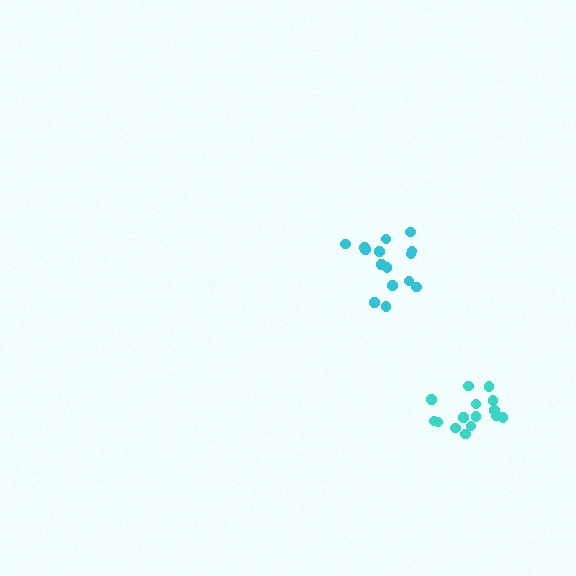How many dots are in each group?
Group 1: 15 dots, Group 2: 15 dots (30 total).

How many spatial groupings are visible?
There are 2 spatial groupings.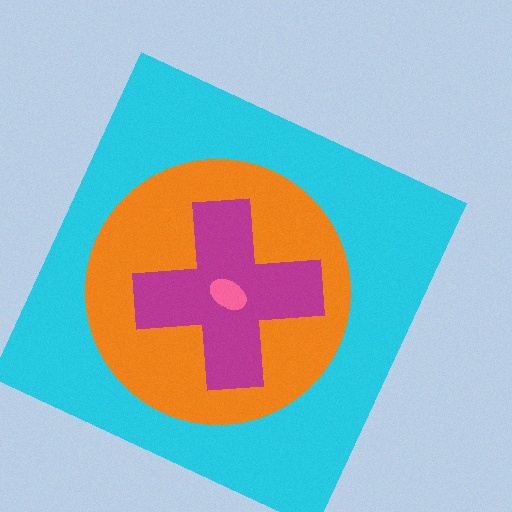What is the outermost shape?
The cyan square.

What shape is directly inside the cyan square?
The orange circle.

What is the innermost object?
The pink ellipse.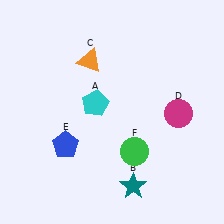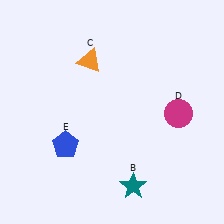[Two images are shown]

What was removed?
The cyan pentagon (A), the green circle (F) were removed in Image 2.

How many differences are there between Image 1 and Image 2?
There are 2 differences between the two images.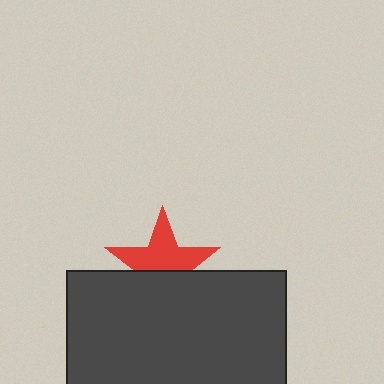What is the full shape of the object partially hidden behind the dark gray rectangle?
The partially hidden object is a red star.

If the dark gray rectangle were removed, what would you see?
You would see the complete red star.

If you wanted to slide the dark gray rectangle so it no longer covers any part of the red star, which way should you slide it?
Slide it down — that is the most direct way to separate the two shapes.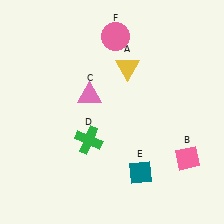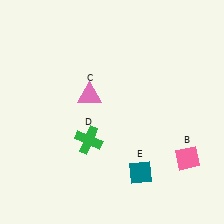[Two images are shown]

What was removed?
The pink circle (F), the yellow triangle (A) were removed in Image 2.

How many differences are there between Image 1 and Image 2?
There are 2 differences between the two images.